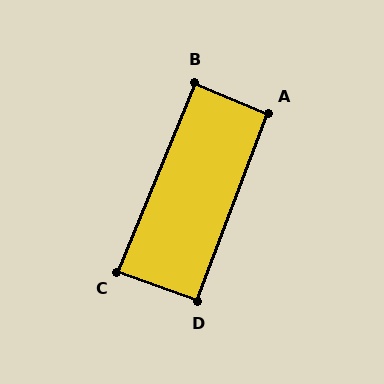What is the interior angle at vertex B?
Approximately 89 degrees (approximately right).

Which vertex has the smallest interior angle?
C, at approximately 88 degrees.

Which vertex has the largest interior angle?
A, at approximately 92 degrees.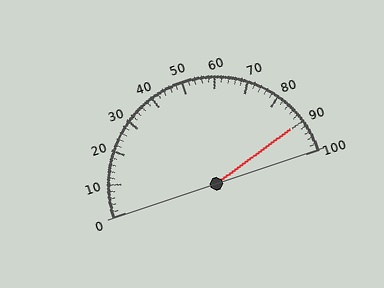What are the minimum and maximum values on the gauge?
The gauge ranges from 0 to 100.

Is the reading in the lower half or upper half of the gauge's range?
The reading is in the upper half of the range (0 to 100).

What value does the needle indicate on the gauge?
The needle indicates approximately 90.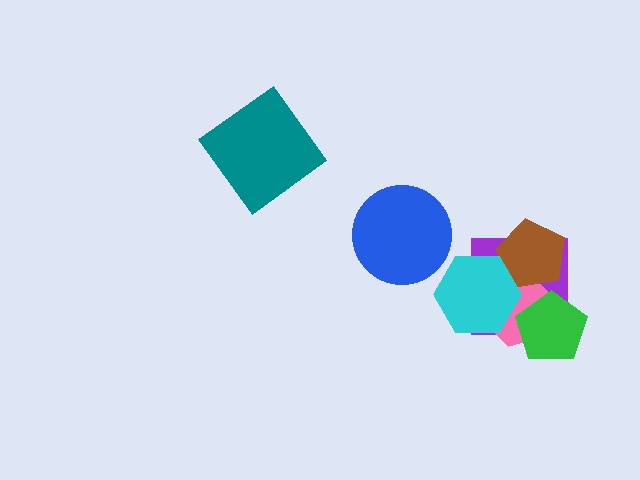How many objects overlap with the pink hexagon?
4 objects overlap with the pink hexagon.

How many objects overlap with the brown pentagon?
3 objects overlap with the brown pentagon.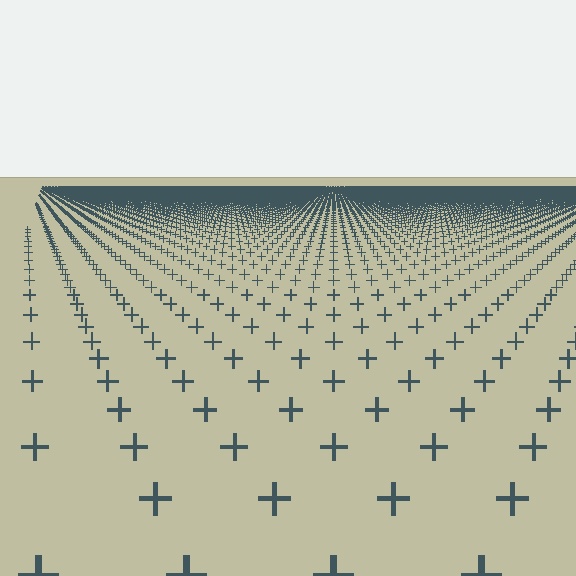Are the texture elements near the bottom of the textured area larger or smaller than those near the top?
Larger. Near the bottom, elements are closer to the viewer and appear at a bigger on-screen size.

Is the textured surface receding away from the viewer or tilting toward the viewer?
The surface is receding away from the viewer. Texture elements get smaller and denser toward the top.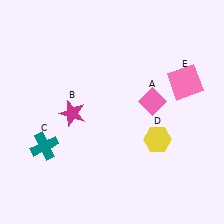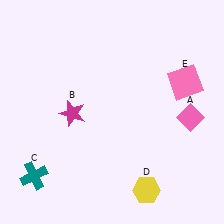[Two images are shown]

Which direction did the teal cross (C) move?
The teal cross (C) moved down.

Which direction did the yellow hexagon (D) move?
The yellow hexagon (D) moved down.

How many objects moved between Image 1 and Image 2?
3 objects moved between the two images.